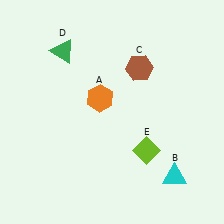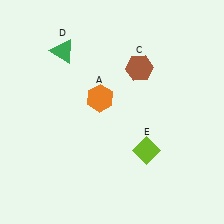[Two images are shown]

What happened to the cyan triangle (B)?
The cyan triangle (B) was removed in Image 2. It was in the bottom-right area of Image 1.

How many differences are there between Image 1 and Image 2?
There is 1 difference between the two images.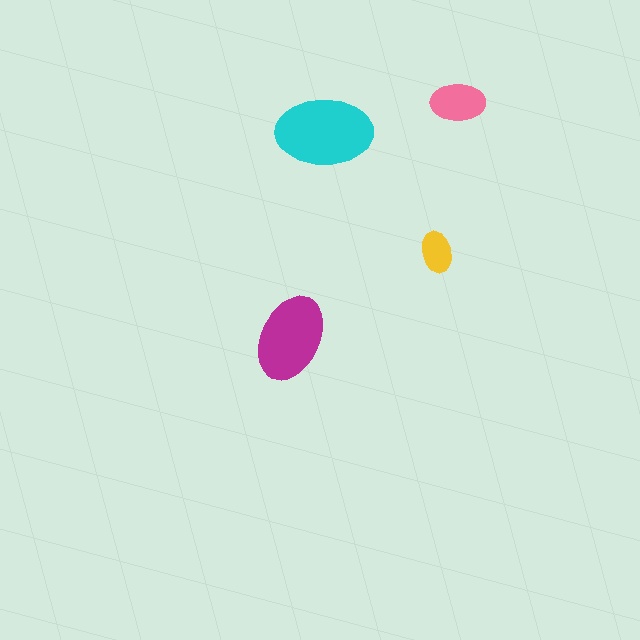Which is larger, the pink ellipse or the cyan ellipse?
The cyan one.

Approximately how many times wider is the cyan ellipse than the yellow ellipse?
About 2.5 times wider.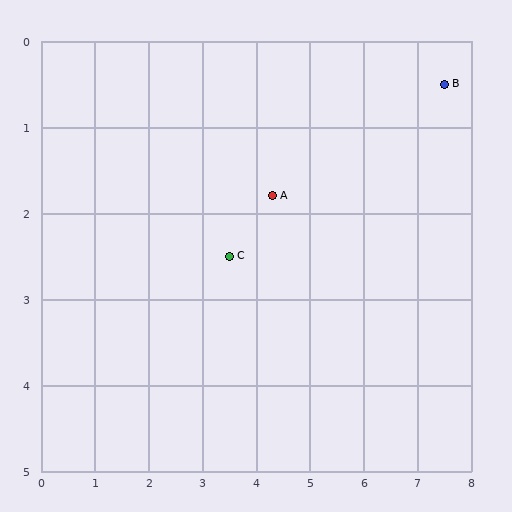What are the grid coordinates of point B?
Point B is at approximately (7.5, 0.5).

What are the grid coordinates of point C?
Point C is at approximately (3.5, 2.5).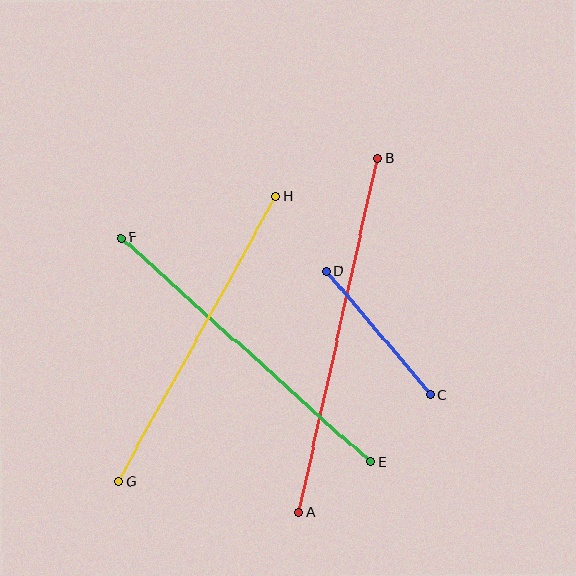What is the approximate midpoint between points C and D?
The midpoint is at approximately (378, 333) pixels.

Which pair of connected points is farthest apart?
Points A and B are farthest apart.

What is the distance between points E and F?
The distance is approximately 335 pixels.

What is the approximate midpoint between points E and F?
The midpoint is at approximately (246, 350) pixels.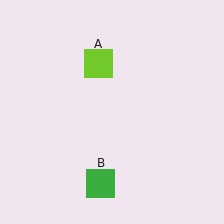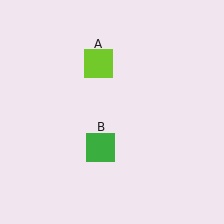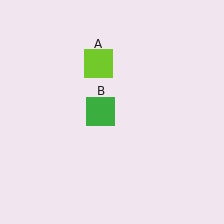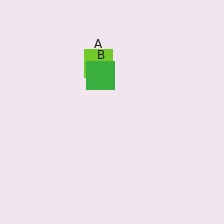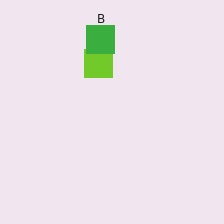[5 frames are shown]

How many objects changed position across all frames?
1 object changed position: green square (object B).